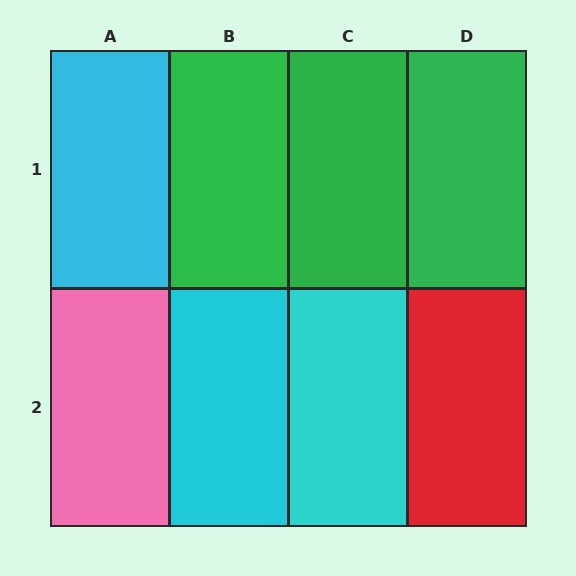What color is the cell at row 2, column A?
Pink.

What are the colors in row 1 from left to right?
Cyan, green, green, green.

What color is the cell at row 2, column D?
Red.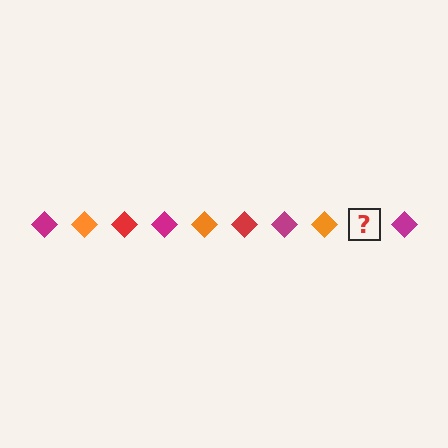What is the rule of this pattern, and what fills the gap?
The rule is that the pattern cycles through magenta, orange, red diamonds. The gap should be filled with a red diamond.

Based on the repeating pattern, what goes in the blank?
The blank should be a red diamond.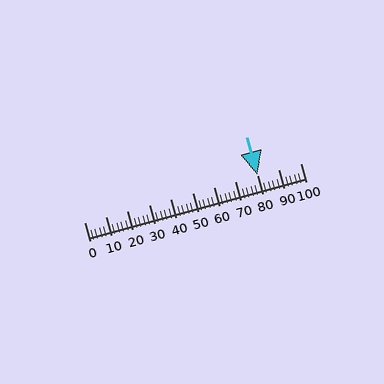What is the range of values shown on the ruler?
The ruler shows values from 0 to 100.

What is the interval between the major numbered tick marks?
The major tick marks are spaced 10 units apart.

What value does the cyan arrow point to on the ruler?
The cyan arrow points to approximately 80.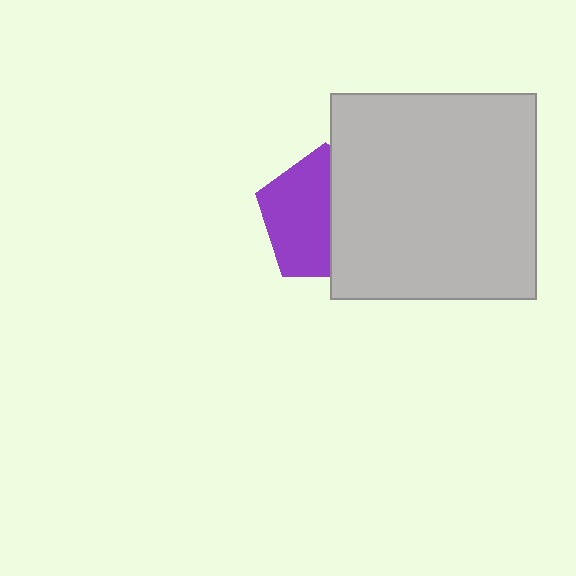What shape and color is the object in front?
The object in front is a light gray square.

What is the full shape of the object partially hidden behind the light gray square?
The partially hidden object is a purple pentagon.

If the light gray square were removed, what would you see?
You would see the complete purple pentagon.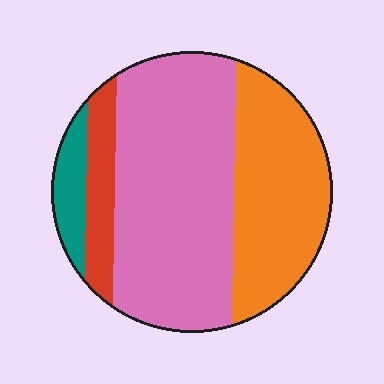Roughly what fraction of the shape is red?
Red takes up about one tenth (1/10) of the shape.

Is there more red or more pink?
Pink.